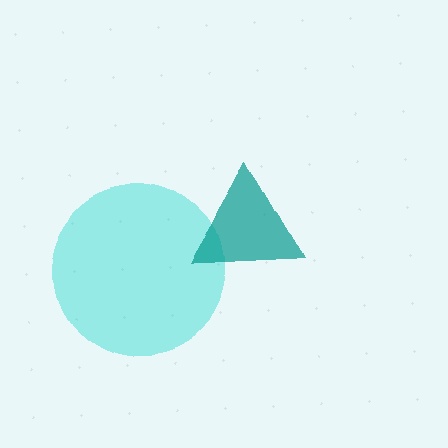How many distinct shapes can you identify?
There are 2 distinct shapes: a cyan circle, a teal triangle.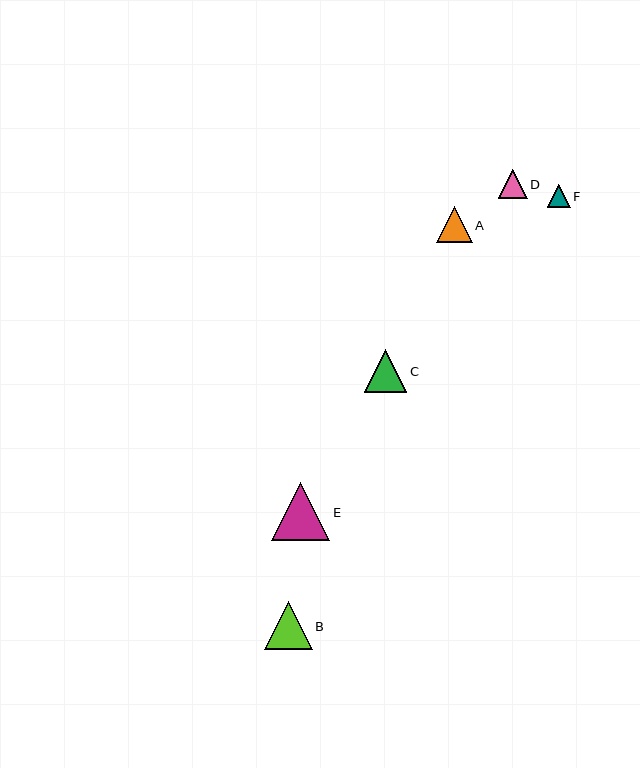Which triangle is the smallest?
Triangle F is the smallest with a size of approximately 22 pixels.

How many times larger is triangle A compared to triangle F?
Triangle A is approximately 1.6 times the size of triangle F.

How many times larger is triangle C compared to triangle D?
Triangle C is approximately 1.5 times the size of triangle D.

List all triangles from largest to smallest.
From largest to smallest: E, B, C, A, D, F.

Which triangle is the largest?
Triangle E is the largest with a size of approximately 58 pixels.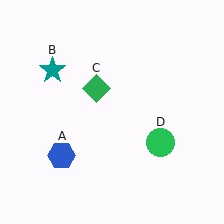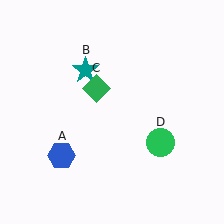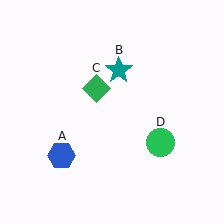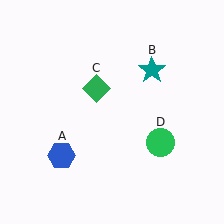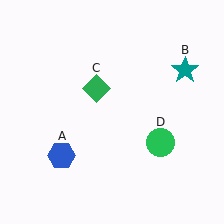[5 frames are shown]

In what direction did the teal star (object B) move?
The teal star (object B) moved right.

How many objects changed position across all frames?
1 object changed position: teal star (object B).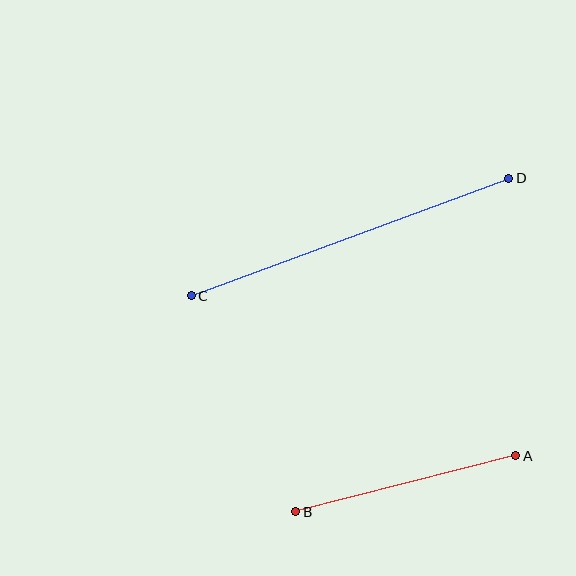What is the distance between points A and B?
The distance is approximately 227 pixels.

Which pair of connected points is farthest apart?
Points C and D are farthest apart.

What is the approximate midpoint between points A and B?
The midpoint is at approximately (406, 484) pixels.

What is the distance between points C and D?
The distance is approximately 339 pixels.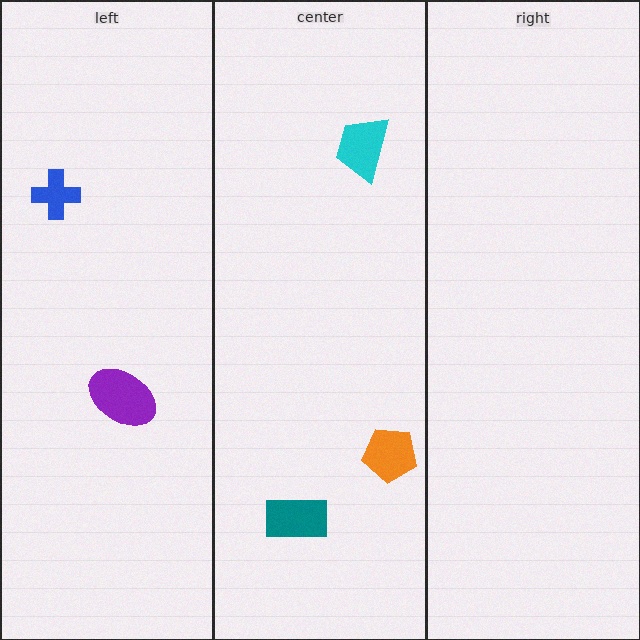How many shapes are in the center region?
3.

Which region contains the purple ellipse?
The left region.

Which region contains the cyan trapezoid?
The center region.